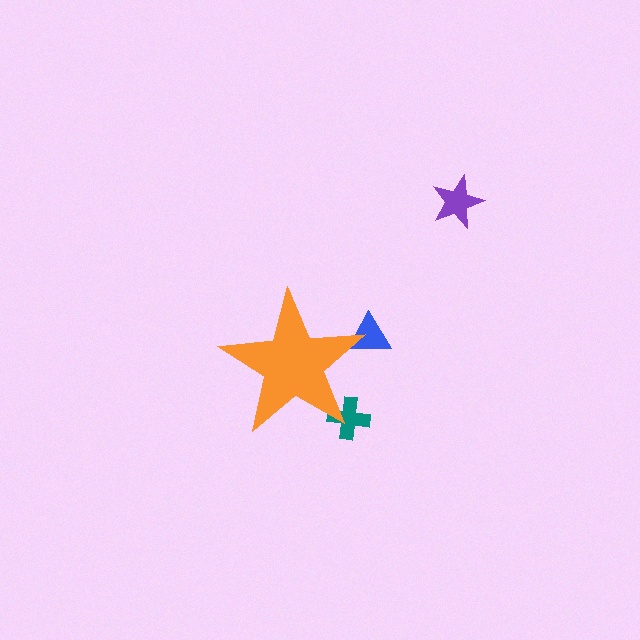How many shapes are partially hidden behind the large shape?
2 shapes are partially hidden.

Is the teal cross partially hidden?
Yes, the teal cross is partially hidden behind the orange star.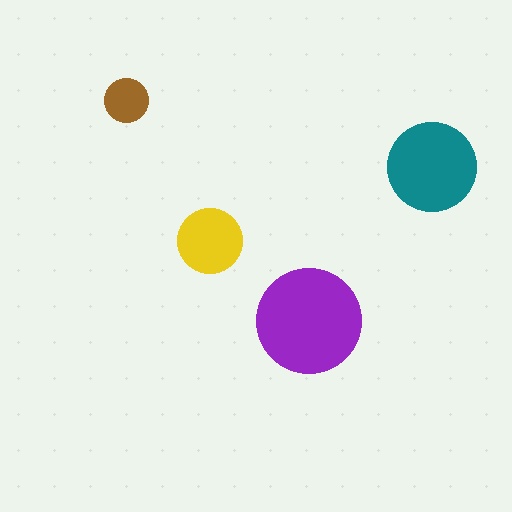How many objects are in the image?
There are 4 objects in the image.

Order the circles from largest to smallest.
the purple one, the teal one, the yellow one, the brown one.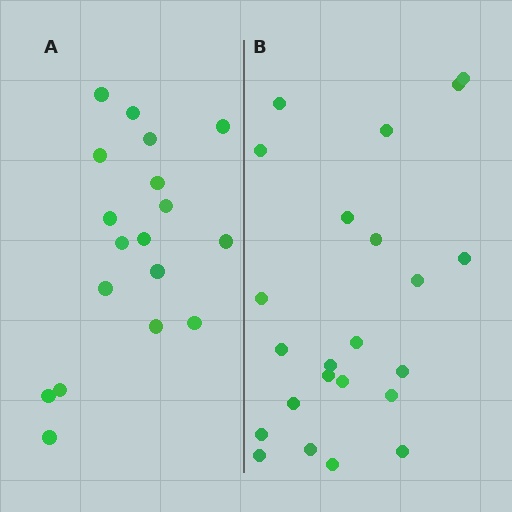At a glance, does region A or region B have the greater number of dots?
Region B (the right region) has more dots.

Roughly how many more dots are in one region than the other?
Region B has about 5 more dots than region A.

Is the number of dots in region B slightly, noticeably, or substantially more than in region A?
Region B has noticeably more, but not dramatically so. The ratio is roughly 1.3 to 1.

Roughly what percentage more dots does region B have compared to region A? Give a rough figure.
About 30% more.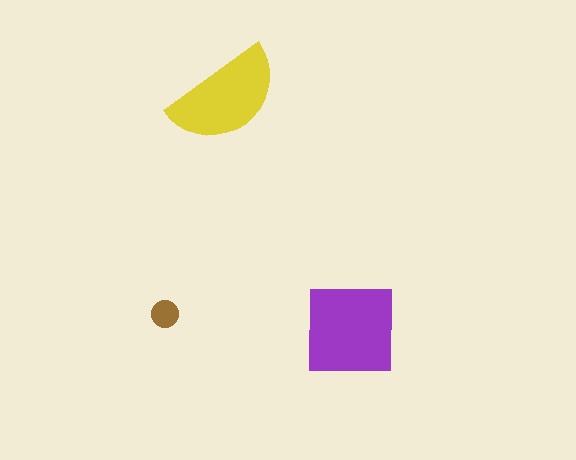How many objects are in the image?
There are 3 objects in the image.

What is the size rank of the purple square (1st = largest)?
1st.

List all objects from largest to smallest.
The purple square, the yellow semicircle, the brown circle.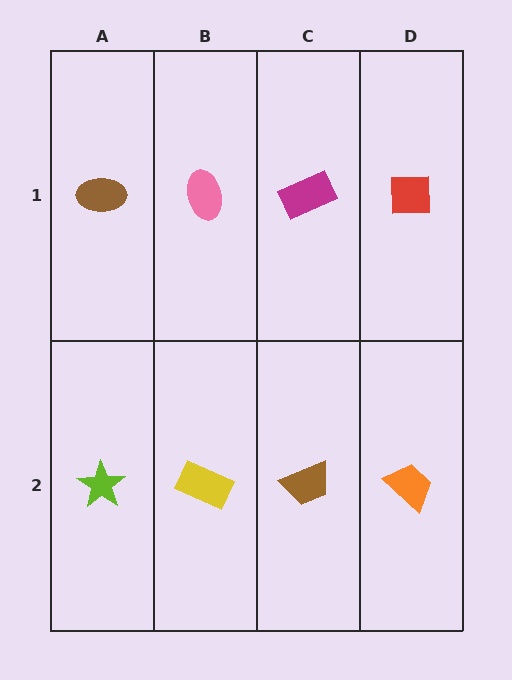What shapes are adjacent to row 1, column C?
A brown trapezoid (row 2, column C), a pink ellipse (row 1, column B), a red square (row 1, column D).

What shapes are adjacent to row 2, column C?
A magenta rectangle (row 1, column C), a yellow rectangle (row 2, column B), an orange trapezoid (row 2, column D).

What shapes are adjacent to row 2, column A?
A brown ellipse (row 1, column A), a yellow rectangle (row 2, column B).